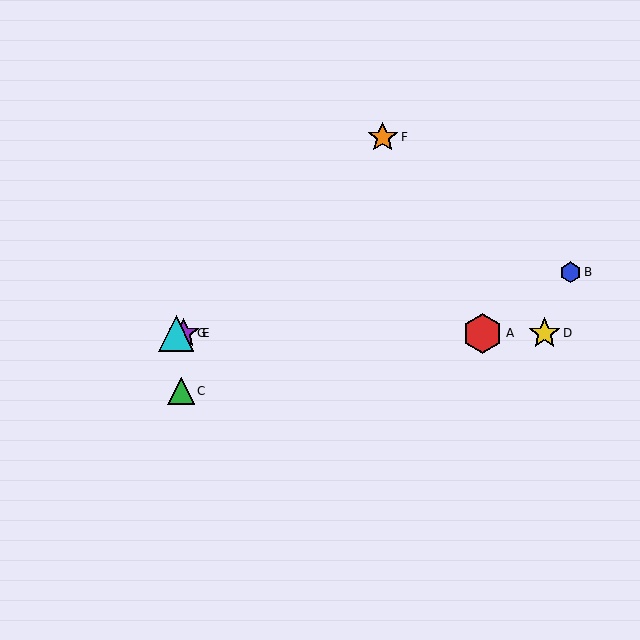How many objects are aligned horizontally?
4 objects (A, D, E, G) are aligned horizontally.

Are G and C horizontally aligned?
No, G is at y≈333 and C is at y≈391.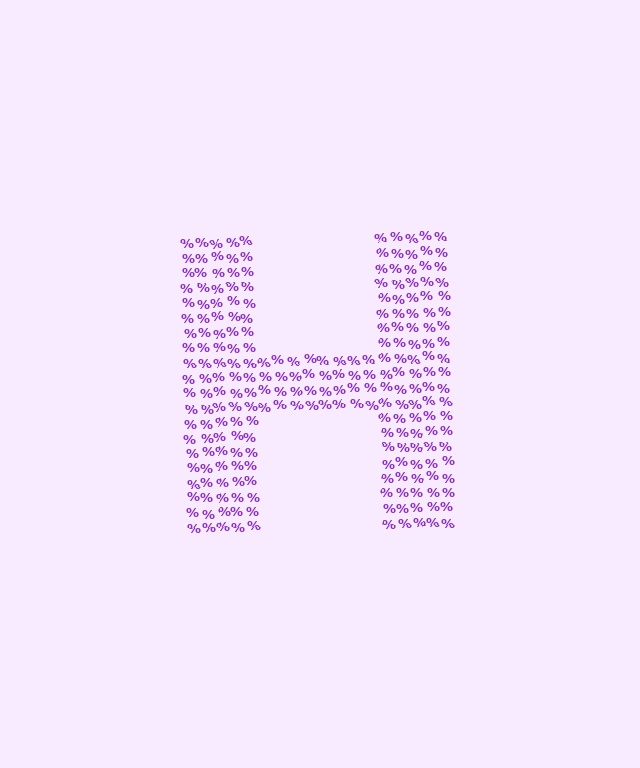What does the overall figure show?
The overall figure shows the letter H.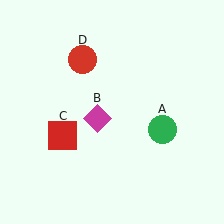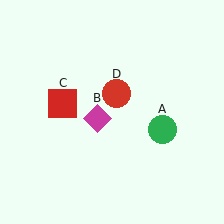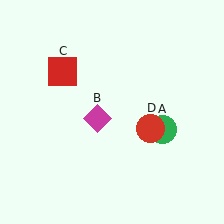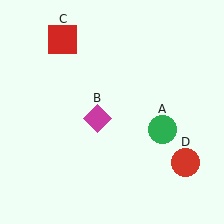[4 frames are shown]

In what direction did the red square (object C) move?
The red square (object C) moved up.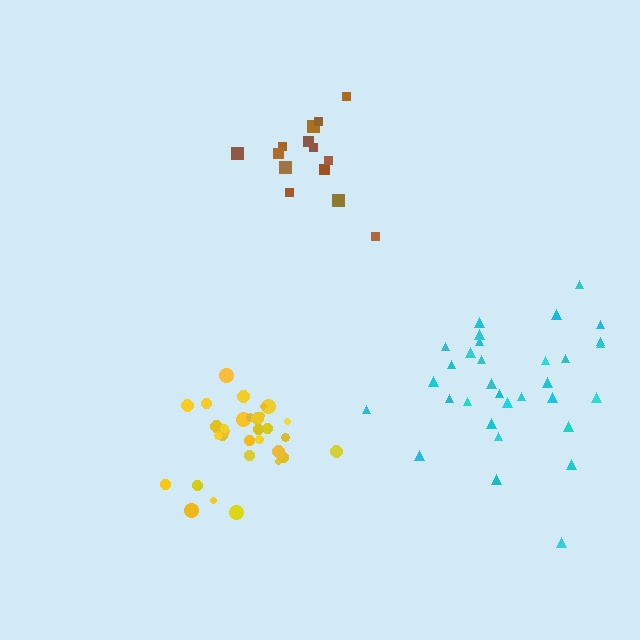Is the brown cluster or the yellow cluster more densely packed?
Yellow.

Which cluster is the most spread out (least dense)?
Cyan.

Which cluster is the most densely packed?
Yellow.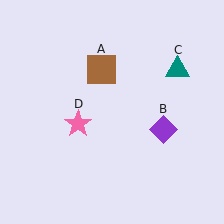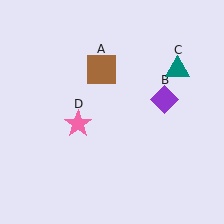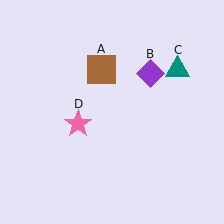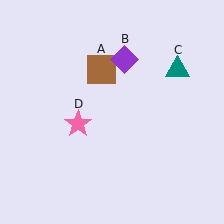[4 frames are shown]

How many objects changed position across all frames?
1 object changed position: purple diamond (object B).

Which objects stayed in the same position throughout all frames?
Brown square (object A) and teal triangle (object C) and pink star (object D) remained stationary.